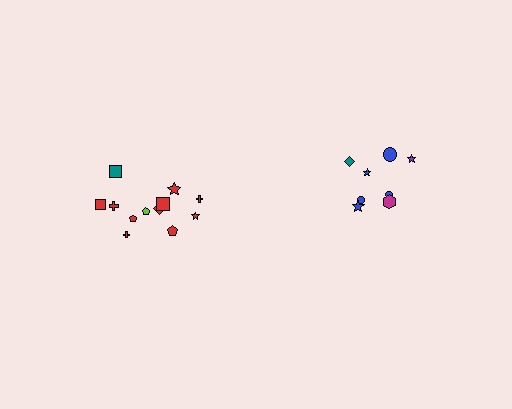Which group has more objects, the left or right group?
The left group.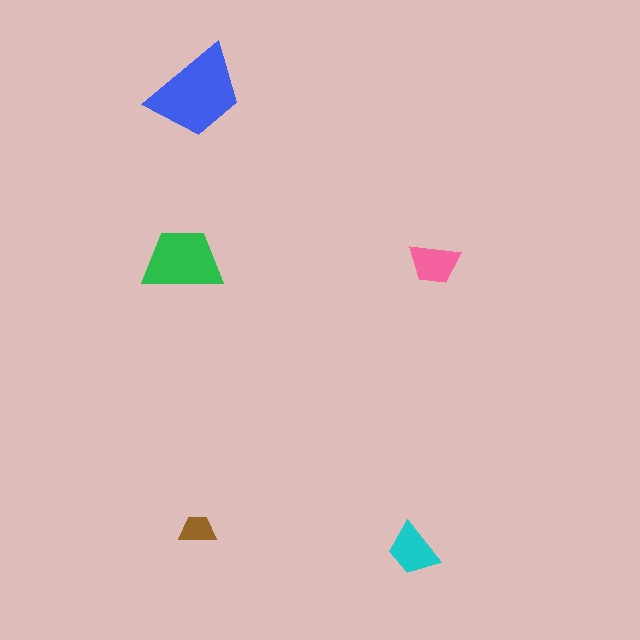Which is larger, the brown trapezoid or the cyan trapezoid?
The cyan one.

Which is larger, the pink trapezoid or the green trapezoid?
The green one.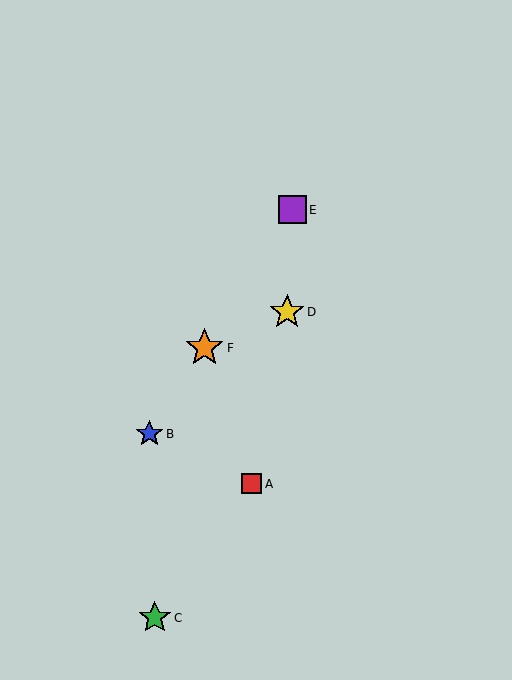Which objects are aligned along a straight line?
Objects B, E, F are aligned along a straight line.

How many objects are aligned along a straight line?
3 objects (B, E, F) are aligned along a straight line.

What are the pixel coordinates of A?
Object A is at (251, 484).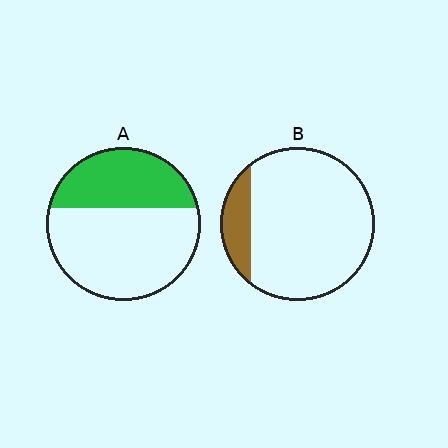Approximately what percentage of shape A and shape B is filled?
A is approximately 35% and B is approximately 15%.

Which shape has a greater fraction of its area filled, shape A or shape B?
Shape A.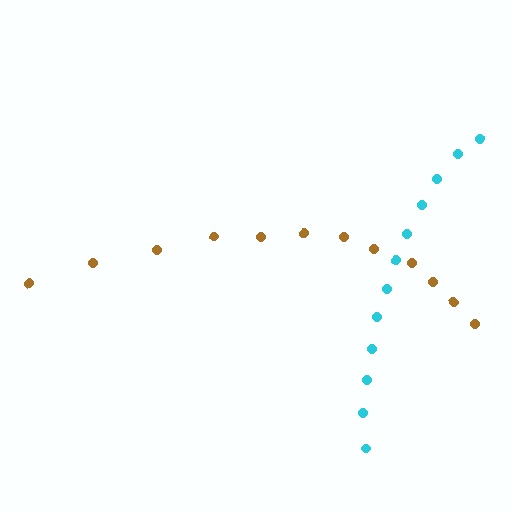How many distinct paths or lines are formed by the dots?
There are 2 distinct paths.